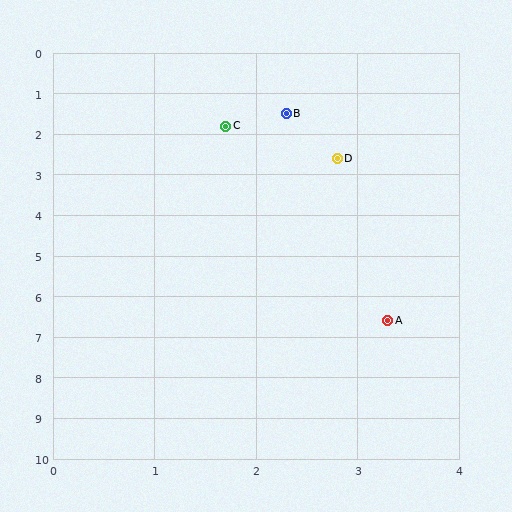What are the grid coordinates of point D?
Point D is at approximately (2.8, 2.6).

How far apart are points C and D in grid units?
Points C and D are about 1.4 grid units apart.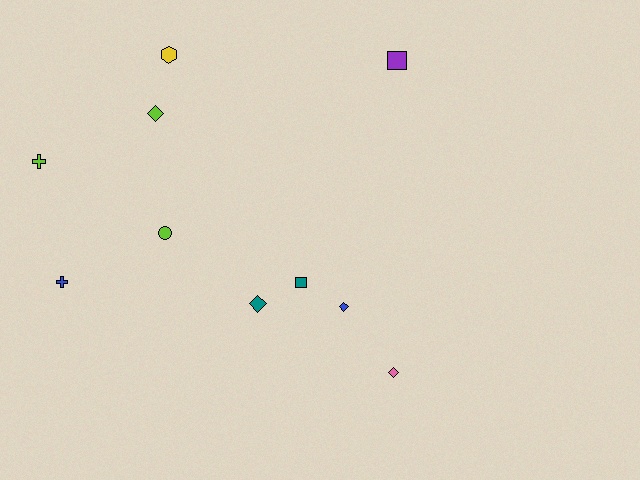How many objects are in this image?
There are 10 objects.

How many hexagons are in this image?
There is 1 hexagon.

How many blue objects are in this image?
There are 2 blue objects.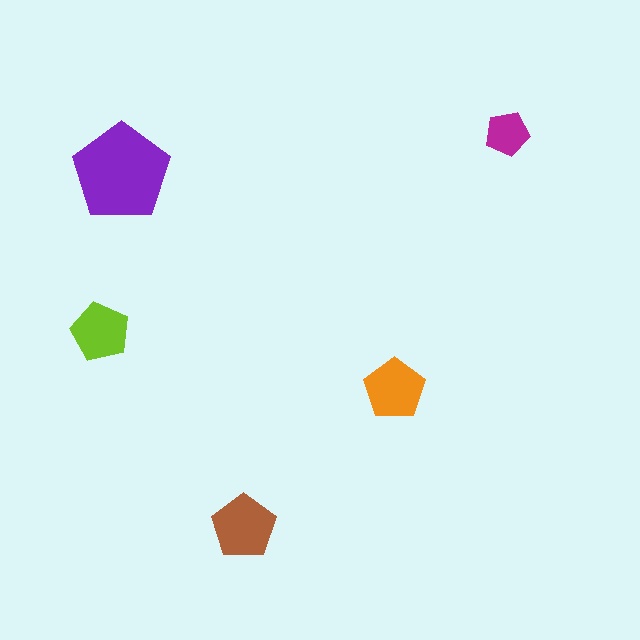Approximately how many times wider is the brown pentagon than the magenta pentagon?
About 1.5 times wider.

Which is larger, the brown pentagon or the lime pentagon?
The brown one.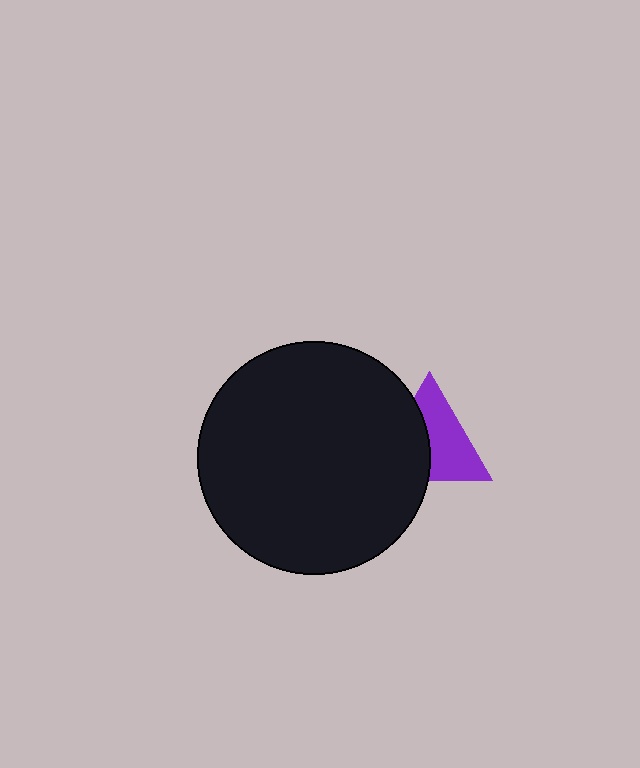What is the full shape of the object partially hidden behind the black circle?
The partially hidden object is a purple triangle.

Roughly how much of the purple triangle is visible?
About half of it is visible (roughly 56%).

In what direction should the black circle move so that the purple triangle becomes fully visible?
The black circle should move left. That is the shortest direction to clear the overlap and leave the purple triangle fully visible.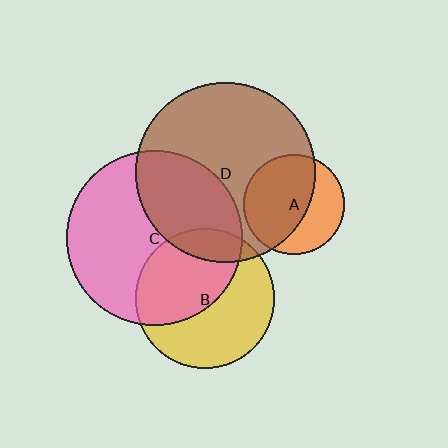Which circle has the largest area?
Circle D (brown).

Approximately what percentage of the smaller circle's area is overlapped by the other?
Approximately 35%.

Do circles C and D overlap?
Yes.